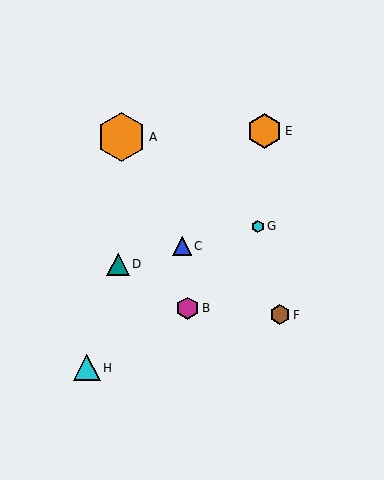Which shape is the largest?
The orange hexagon (labeled A) is the largest.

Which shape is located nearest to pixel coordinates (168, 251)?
The blue triangle (labeled C) at (182, 246) is nearest to that location.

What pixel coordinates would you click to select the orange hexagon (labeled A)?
Click at (122, 137) to select the orange hexagon A.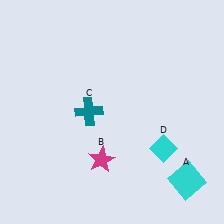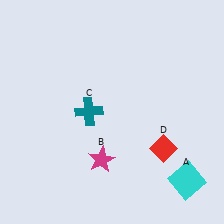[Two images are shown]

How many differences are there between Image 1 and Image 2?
There is 1 difference between the two images.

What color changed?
The diamond (D) changed from cyan in Image 1 to red in Image 2.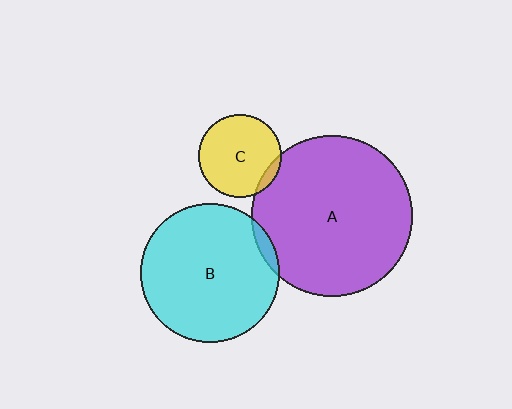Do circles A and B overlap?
Yes.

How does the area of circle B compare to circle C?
Approximately 2.8 times.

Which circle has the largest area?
Circle A (purple).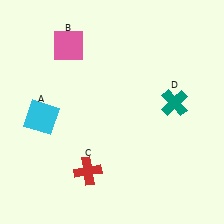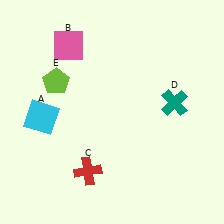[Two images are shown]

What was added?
A lime pentagon (E) was added in Image 2.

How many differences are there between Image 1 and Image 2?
There is 1 difference between the two images.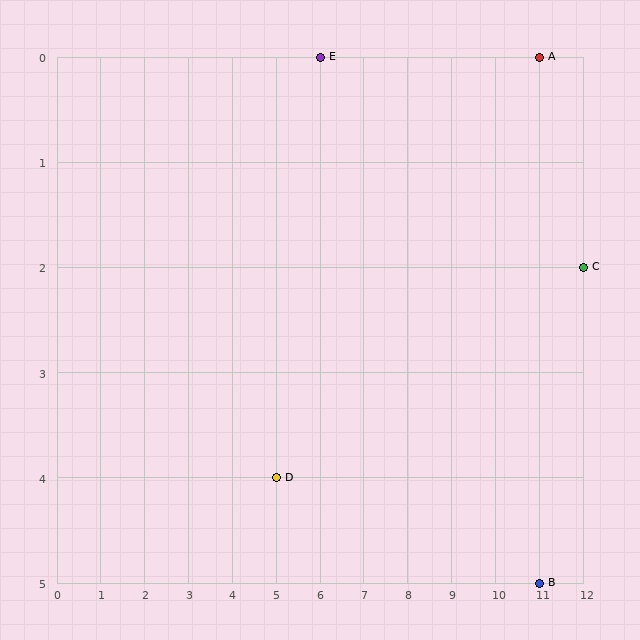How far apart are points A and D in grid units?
Points A and D are 6 columns and 4 rows apart (about 7.2 grid units diagonally).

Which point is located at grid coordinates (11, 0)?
Point A is at (11, 0).